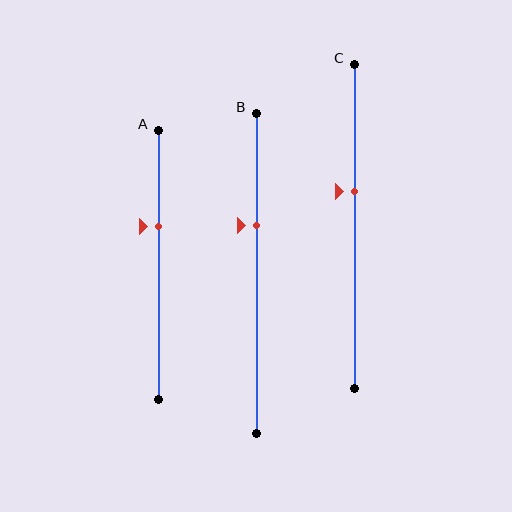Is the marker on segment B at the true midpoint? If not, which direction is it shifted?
No, the marker on segment B is shifted upward by about 15% of the segment length.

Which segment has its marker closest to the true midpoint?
Segment C has its marker closest to the true midpoint.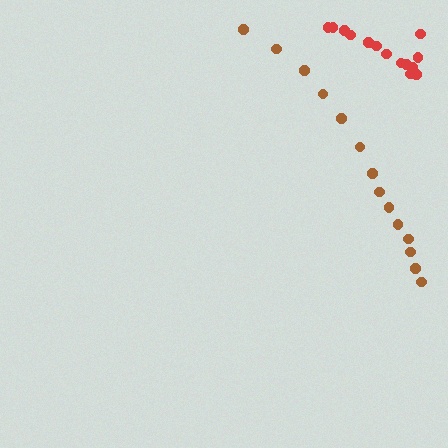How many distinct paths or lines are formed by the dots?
There are 2 distinct paths.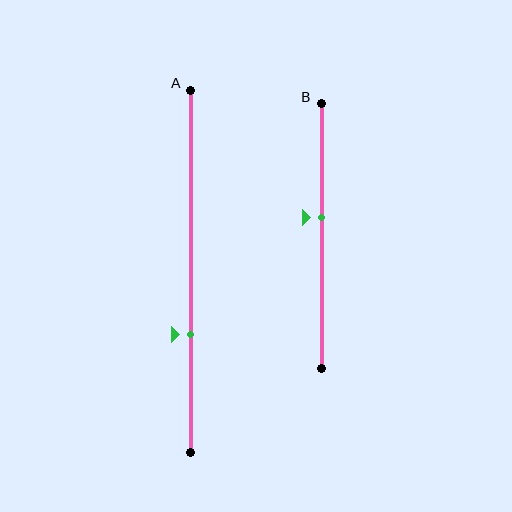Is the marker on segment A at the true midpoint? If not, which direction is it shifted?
No, the marker on segment A is shifted downward by about 18% of the segment length.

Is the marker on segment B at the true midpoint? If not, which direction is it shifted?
No, the marker on segment B is shifted upward by about 7% of the segment length.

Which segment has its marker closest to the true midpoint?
Segment B has its marker closest to the true midpoint.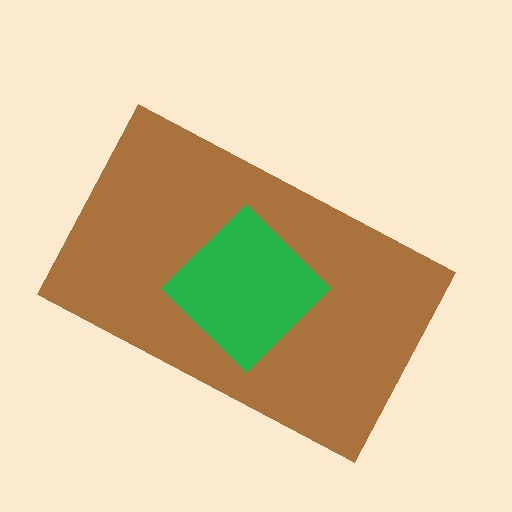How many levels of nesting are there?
2.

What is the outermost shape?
The brown rectangle.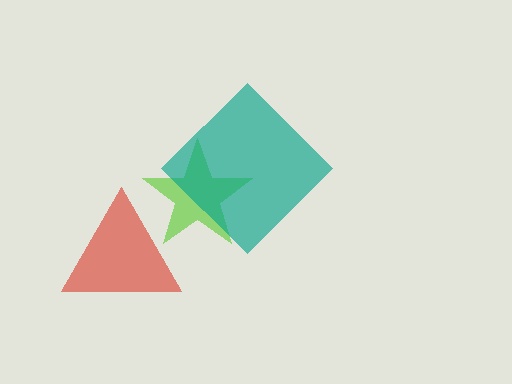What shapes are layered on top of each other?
The layered shapes are: a red triangle, a lime star, a teal diamond.